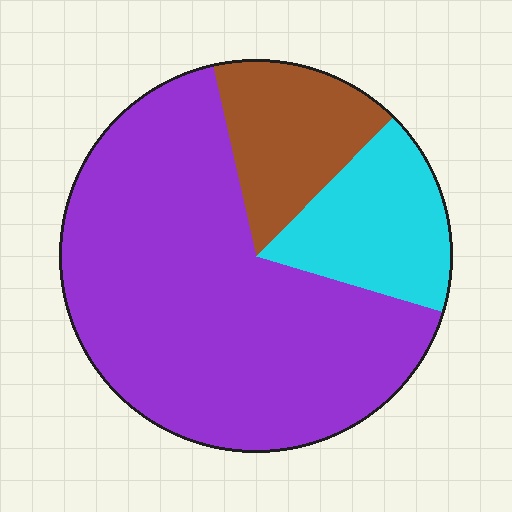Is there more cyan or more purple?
Purple.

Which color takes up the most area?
Purple, at roughly 65%.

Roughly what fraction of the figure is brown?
Brown covers around 15% of the figure.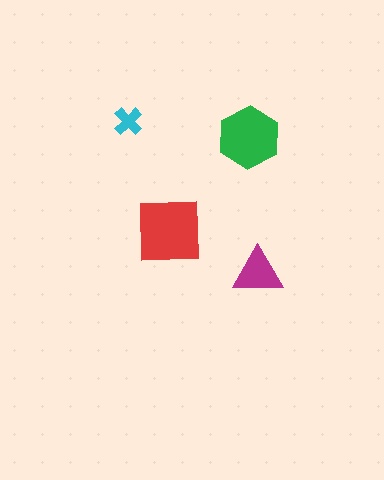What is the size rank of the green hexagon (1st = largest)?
2nd.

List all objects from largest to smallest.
The red square, the green hexagon, the magenta triangle, the cyan cross.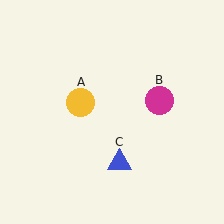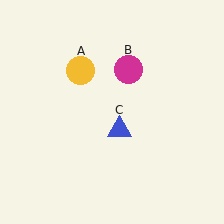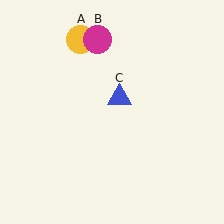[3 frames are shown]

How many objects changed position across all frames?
3 objects changed position: yellow circle (object A), magenta circle (object B), blue triangle (object C).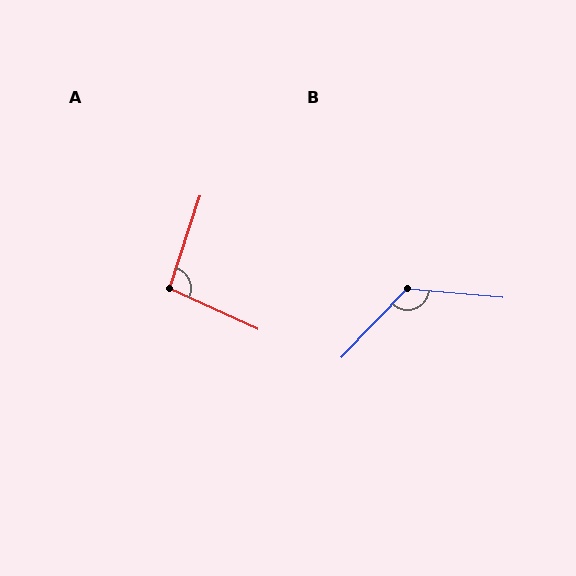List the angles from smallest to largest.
A (96°), B (129°).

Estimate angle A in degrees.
Approximately 96 degrees.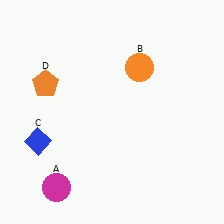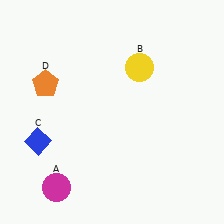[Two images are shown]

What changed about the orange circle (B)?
In Image 1, B is orange. In Image 2, it changed to yellow.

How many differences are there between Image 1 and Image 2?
There is 1 difference between the two images.